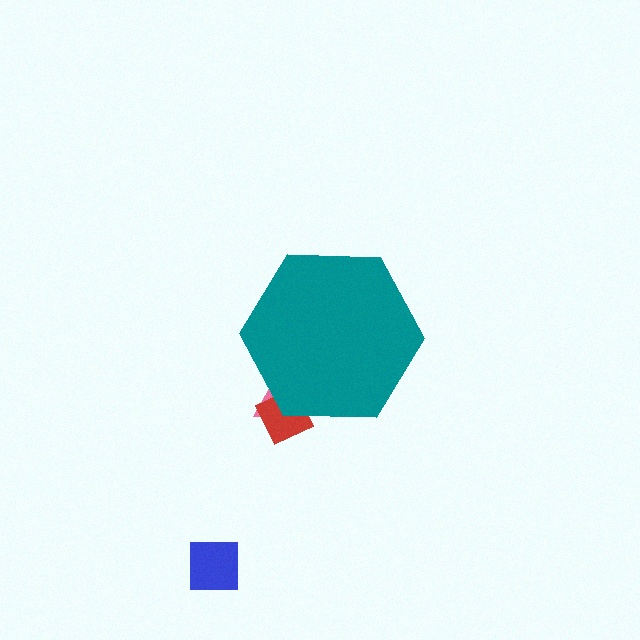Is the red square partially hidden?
Yes, the red square is partially hidden behind the teal hexagon.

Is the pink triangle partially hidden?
Yes, the pink triangle is partially hidden behind the teal hexagon.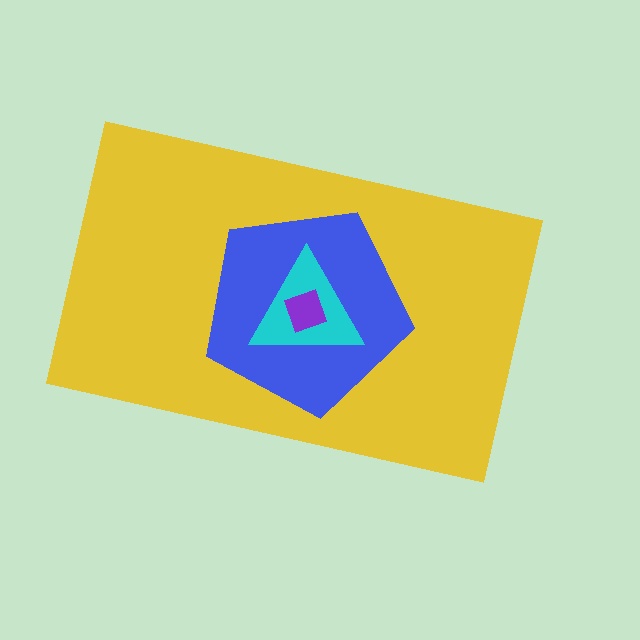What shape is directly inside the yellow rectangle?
The blue pentagon.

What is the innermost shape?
The purple diamond.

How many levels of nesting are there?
4.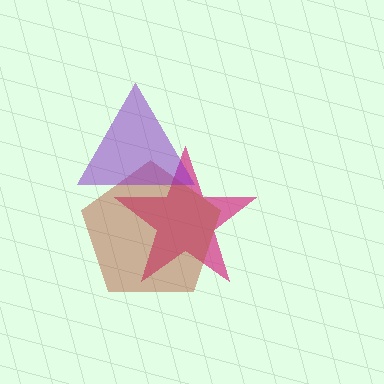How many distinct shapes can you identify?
There are 3 distinct shapes: a magenta star, a brown pentagon, a purple triangle.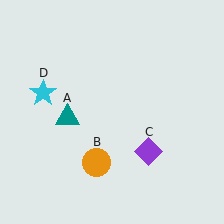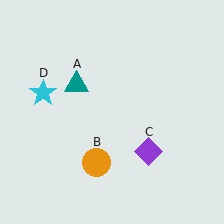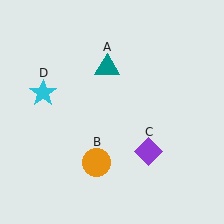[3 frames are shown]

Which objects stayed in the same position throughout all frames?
Orange circle (object B) and purple diamond (object C) and cyan star (object D) remained stationary.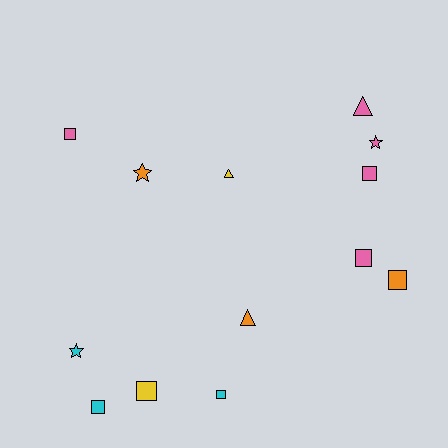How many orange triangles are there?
There is 1 orange triangle.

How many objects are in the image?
There are 13 objects.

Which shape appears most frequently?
Square, with 7 objects.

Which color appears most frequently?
Pink, with 5 objects.